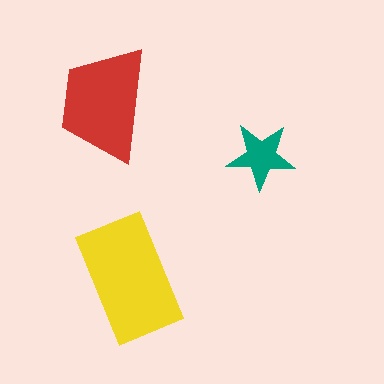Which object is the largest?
The yellow rectangle.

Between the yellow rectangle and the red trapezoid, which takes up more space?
The yellow rectangle.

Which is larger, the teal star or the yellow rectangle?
The yellow rectangle.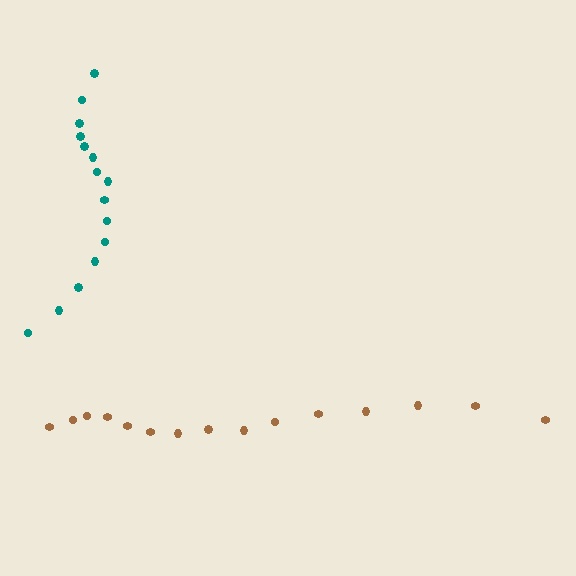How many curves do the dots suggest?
There are 2 distinct paths.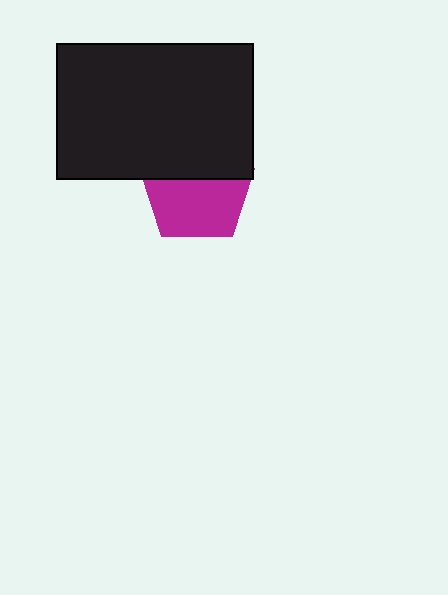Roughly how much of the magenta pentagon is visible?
About half of it is visible (roughly 59%).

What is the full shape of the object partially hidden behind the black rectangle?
The partially hidden object is a magenta pentagon.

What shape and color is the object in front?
The object in front is a black rectangle.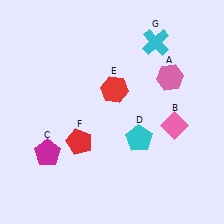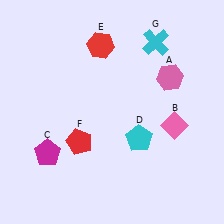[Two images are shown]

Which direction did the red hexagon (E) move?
The red hexagon (E) moved up.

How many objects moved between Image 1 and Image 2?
1 object moved between the two images.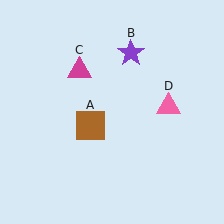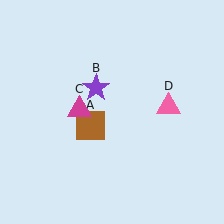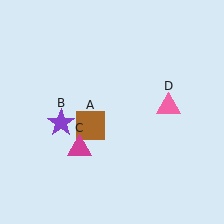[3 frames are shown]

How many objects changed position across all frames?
2 objects changed position: purple star (object B), magenta triangle (object C).